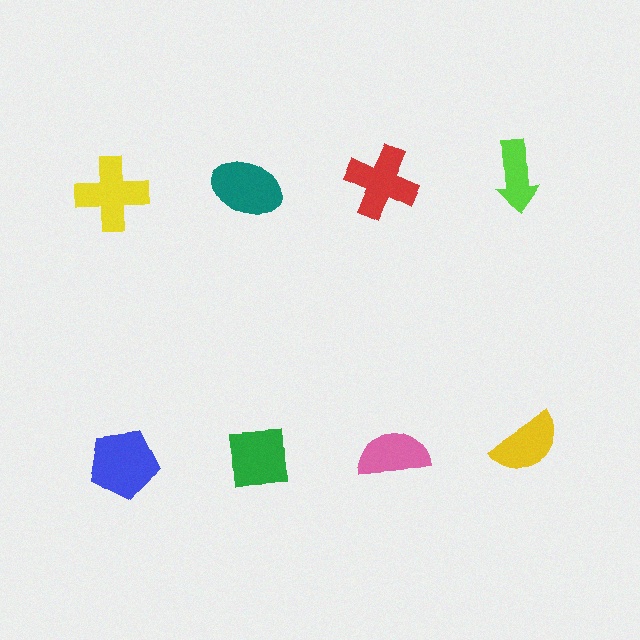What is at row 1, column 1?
A yellow cross.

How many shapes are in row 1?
4 shapes.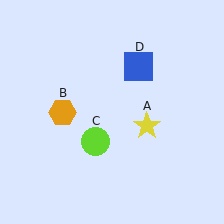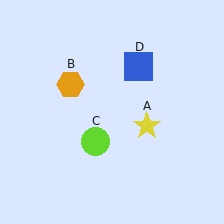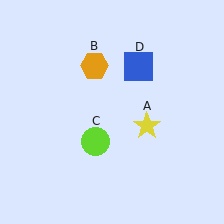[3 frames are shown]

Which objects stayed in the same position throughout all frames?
Yellow star (object A) and lime circle (object C) and blue square (object D) remained stationary.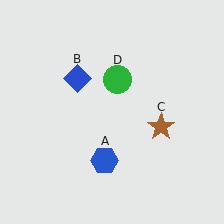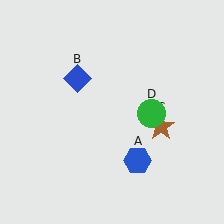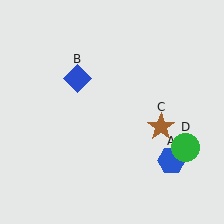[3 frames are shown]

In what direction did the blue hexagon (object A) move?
The blue hexagon (object A) moved right.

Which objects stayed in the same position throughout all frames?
Blue diamond (object B) and brown star (object C) remained stationary.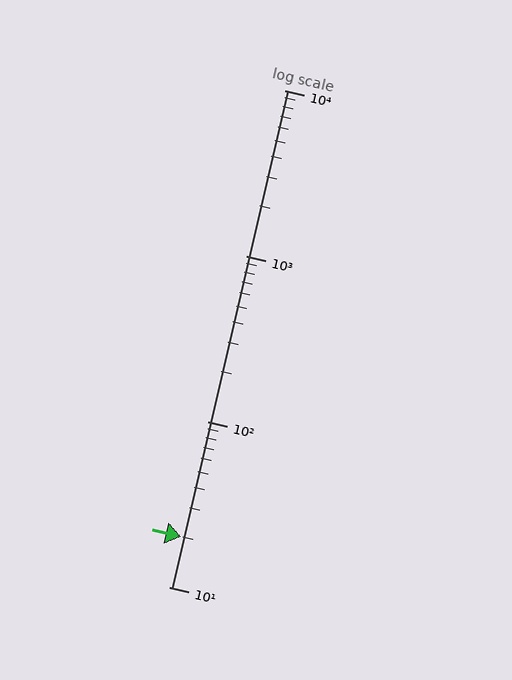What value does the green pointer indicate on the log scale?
The pointer indicates approximately 20.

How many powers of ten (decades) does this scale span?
The scale spans 3 decades, from 10 to 10000.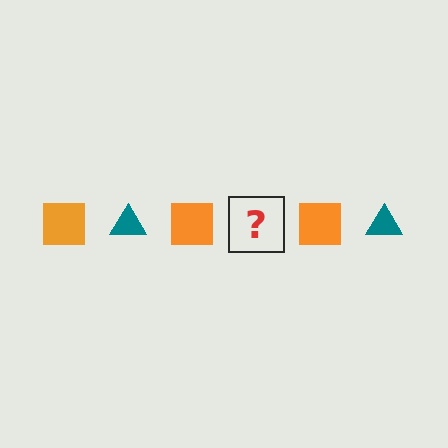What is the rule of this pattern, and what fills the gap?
The rule is that the pattern alternates between orange square and teal triangle. The gap should be filled with a teal triangle.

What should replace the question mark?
The question mark should be replaced with a teal triangle.